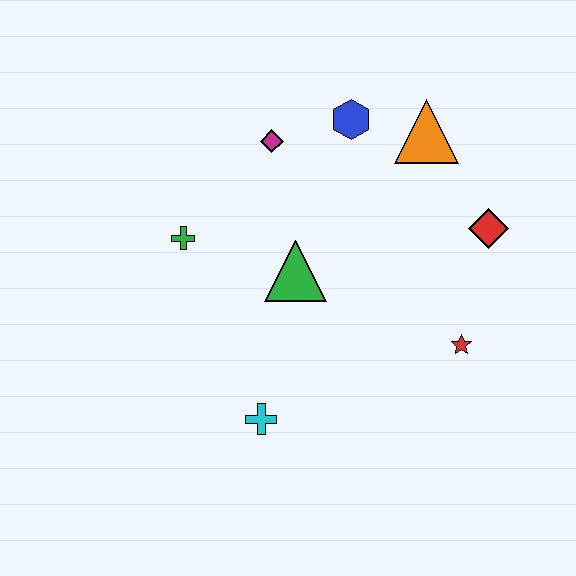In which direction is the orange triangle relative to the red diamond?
The orange triangle is above the red diamond.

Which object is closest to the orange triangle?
The blue hexagon is closest to the orange triangle.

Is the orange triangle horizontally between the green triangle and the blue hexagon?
No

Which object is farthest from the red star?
The green cross is farthest from the red star.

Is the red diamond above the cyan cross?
Yes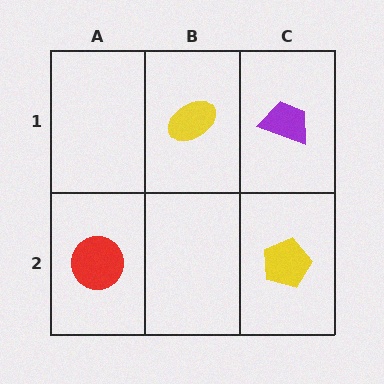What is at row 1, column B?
A yellow ellipse.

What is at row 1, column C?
A purple trapezoid.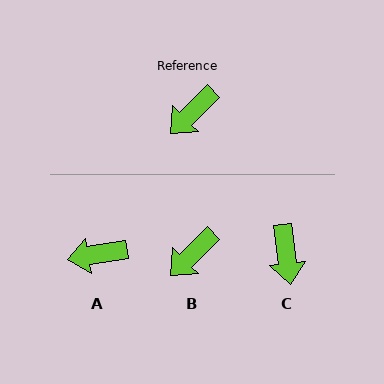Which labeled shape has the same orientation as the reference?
B.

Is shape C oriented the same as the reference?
No, it is off by about 53 degrees.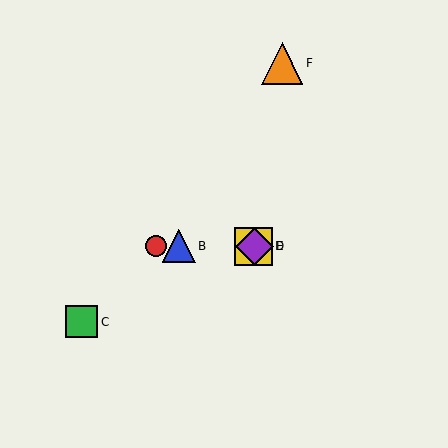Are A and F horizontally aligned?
No, A is at y≈246 and F is at y≈63.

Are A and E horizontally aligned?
Yes, both are at y≈246.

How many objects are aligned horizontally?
4 objects (A, B, D, E) are aligned horizontally.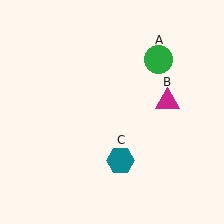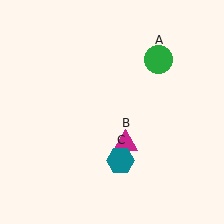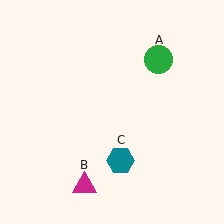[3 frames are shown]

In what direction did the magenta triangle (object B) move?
The magenta triangle (object B) moved down and to the left.